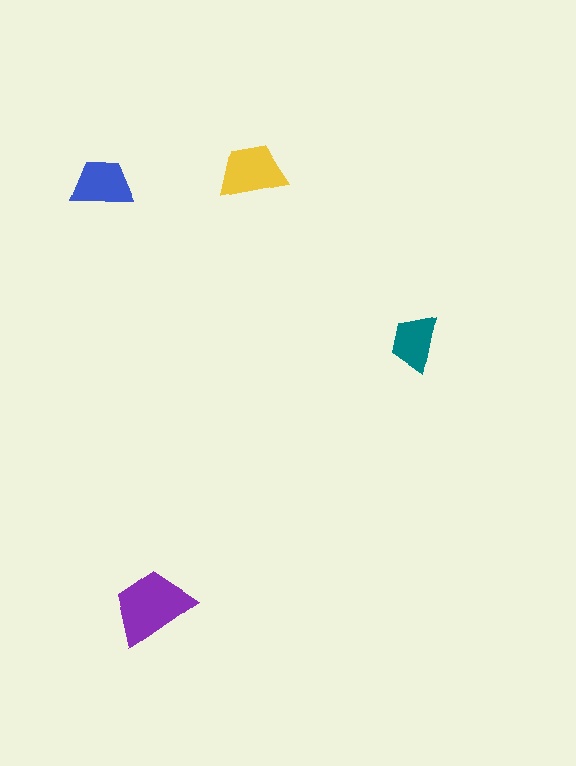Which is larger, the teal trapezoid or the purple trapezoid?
The purple one.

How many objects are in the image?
There are 4 objects in the image.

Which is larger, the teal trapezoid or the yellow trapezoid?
The yellow one.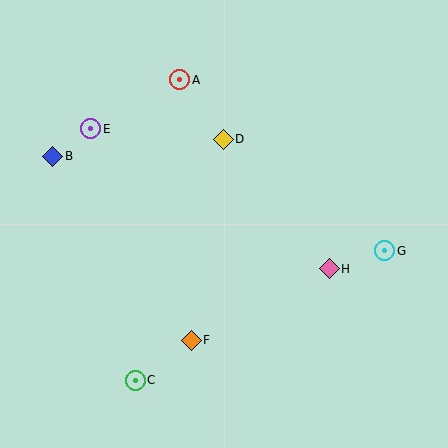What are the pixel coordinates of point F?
Point F is at (191, 340).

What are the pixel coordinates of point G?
Point G is at (385, 251).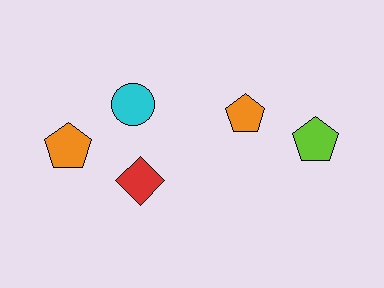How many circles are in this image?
There is 1 circle.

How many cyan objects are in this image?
There is 1 cyan object.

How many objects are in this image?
There are 5 objects.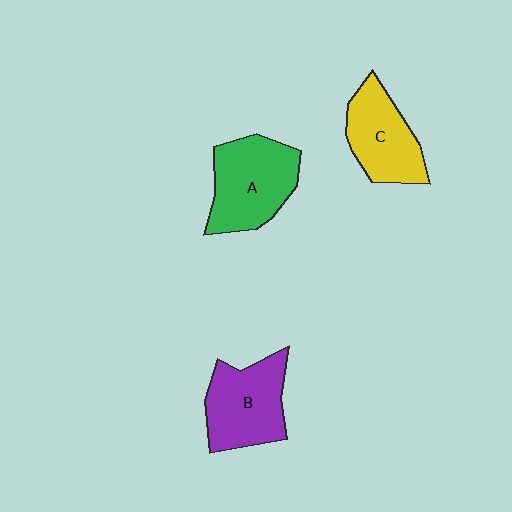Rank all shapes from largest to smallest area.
From largest to smallest: A (green), B (purple), C (yellow).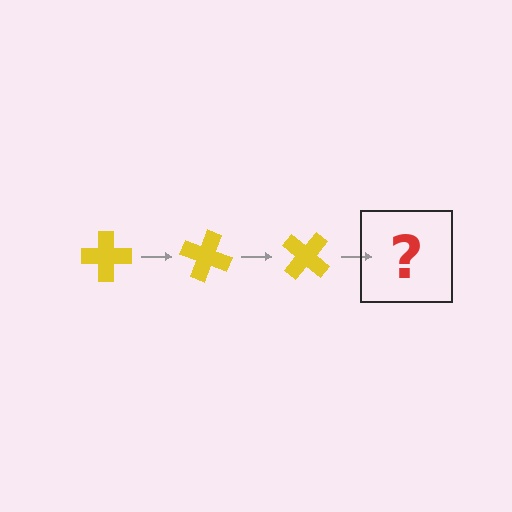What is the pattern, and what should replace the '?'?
The pattern is that the cross rotates 20 degrees each step. The '?' should be a yellow cross rotated 60 degrees.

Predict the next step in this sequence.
The next step is a yellow cross rotated 60 degrees.